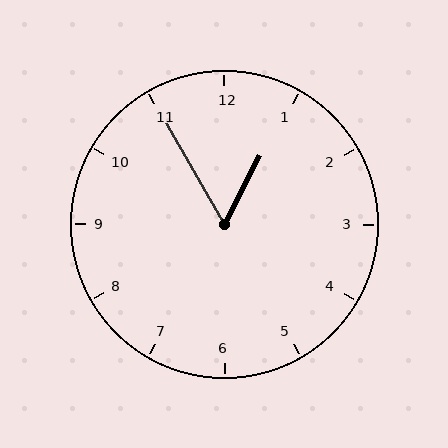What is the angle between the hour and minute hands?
Approximately 58 degrees.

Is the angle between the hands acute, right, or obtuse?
It is acute.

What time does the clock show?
12:55.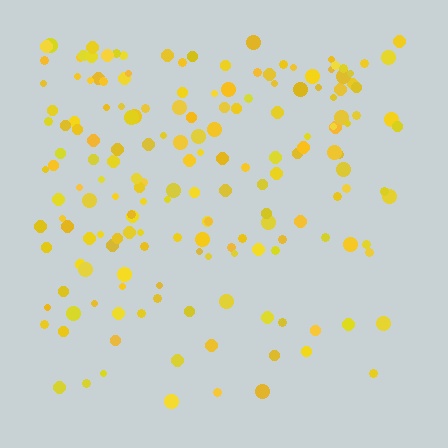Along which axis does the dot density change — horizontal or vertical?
Vertical.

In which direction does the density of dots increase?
From bottom to top, with the top side densest.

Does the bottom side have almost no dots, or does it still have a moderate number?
Still a moderate number, just noticeably fewer than the top.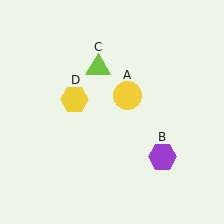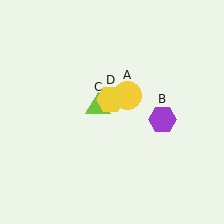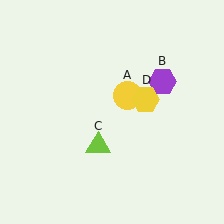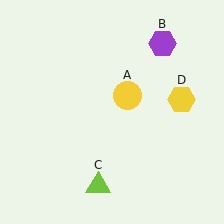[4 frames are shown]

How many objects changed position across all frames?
3 objects changed position: purple hexagon (object B), lime triangle (object C), yellow hexagon (object D).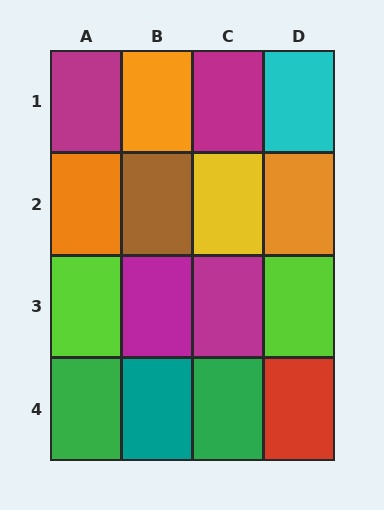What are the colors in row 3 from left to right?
Lime, magenta, magenta, lime.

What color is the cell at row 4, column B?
Teal.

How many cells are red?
1 cell is red.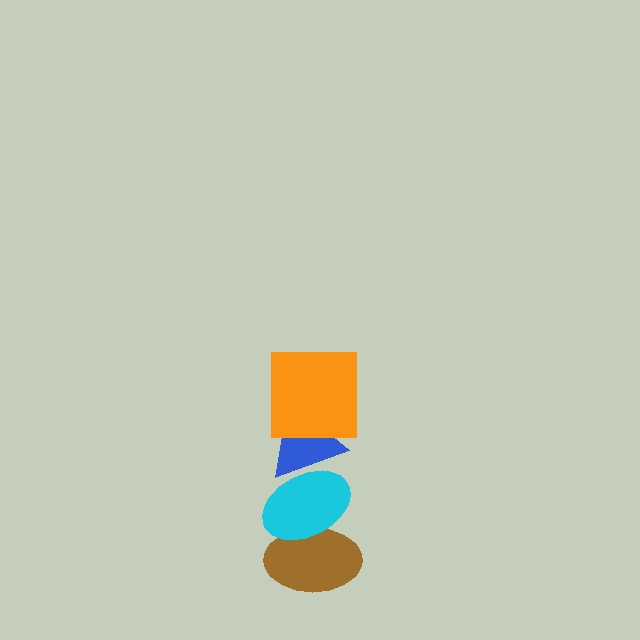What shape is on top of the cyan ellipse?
The blue triangle is on top of the cyan ellipse.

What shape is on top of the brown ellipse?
The cyan ellipse is on top of the brown ellipse.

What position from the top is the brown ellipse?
The brown ellipse is 4th from the top.